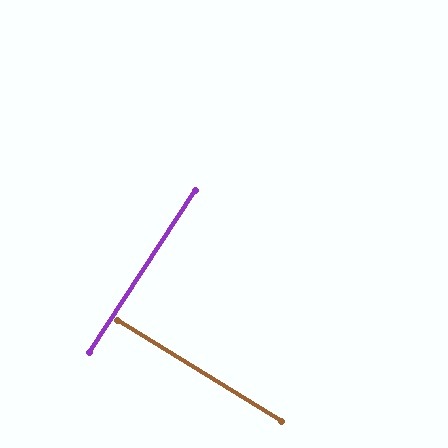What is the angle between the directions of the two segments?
Approximately 89 degrees.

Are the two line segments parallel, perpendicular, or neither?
Perpendicular — they meet at approximately 89°.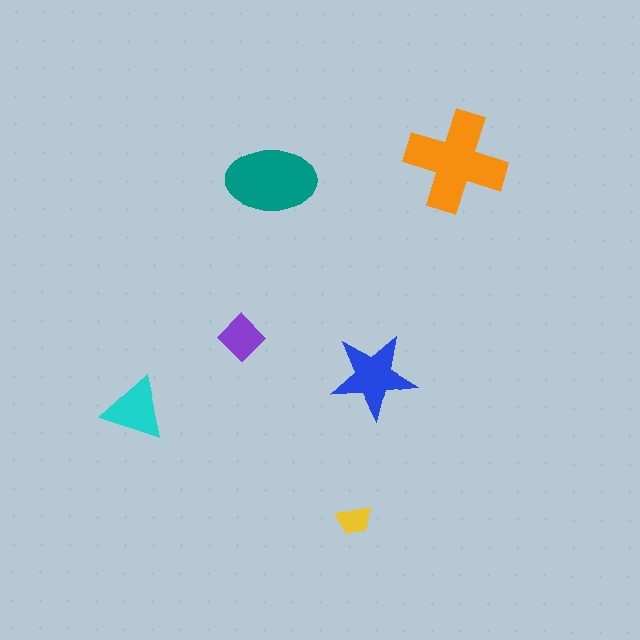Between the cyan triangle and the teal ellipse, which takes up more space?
The teal ellipse.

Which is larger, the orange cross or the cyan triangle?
The orange cross.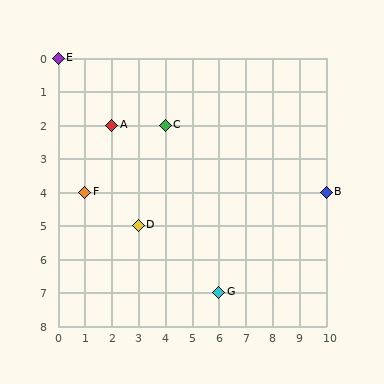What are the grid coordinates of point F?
Point F is at grid coordinates (1, 4).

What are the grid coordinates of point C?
Point C is at grid coordinates (4, 2).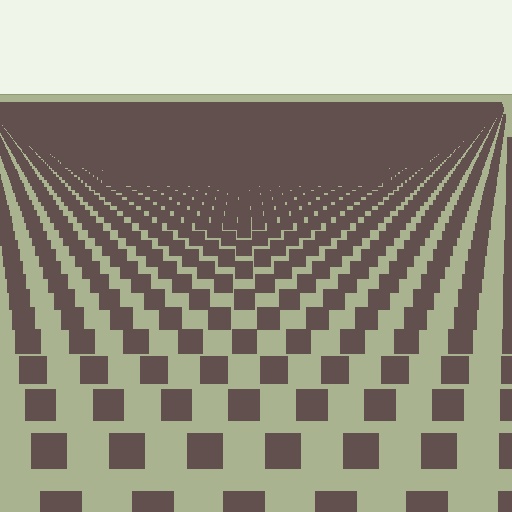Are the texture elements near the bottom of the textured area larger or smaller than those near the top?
Larger. Near the bottom, elements are closer to the viewer and appear at a bigger on-screen size.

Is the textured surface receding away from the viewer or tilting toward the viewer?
The surface is receding away from the viewer. Texture elements get smaller and denser toward the top.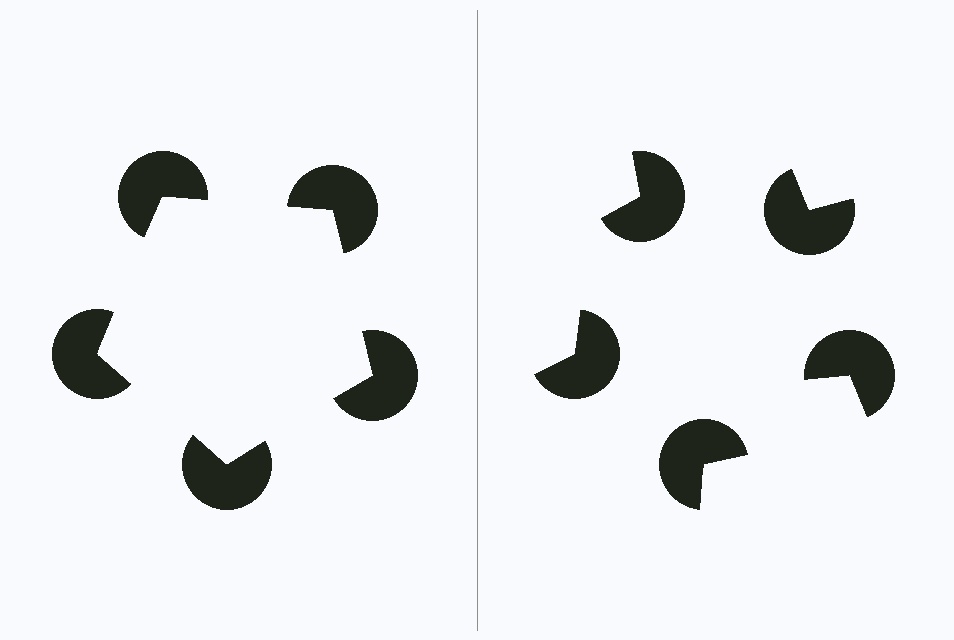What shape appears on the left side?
An illusory pentagon.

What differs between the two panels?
The pac-man discs are positioned identically on both sides; only the wedge orientations differ. On the left they align to a pentagon; on the right they are misaligned.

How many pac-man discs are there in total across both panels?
10 — 5 on each side.